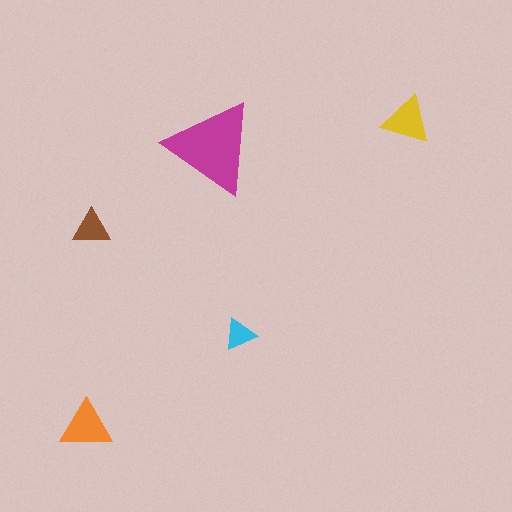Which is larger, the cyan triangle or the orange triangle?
The orange one.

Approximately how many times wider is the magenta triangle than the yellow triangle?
About 2 times wider.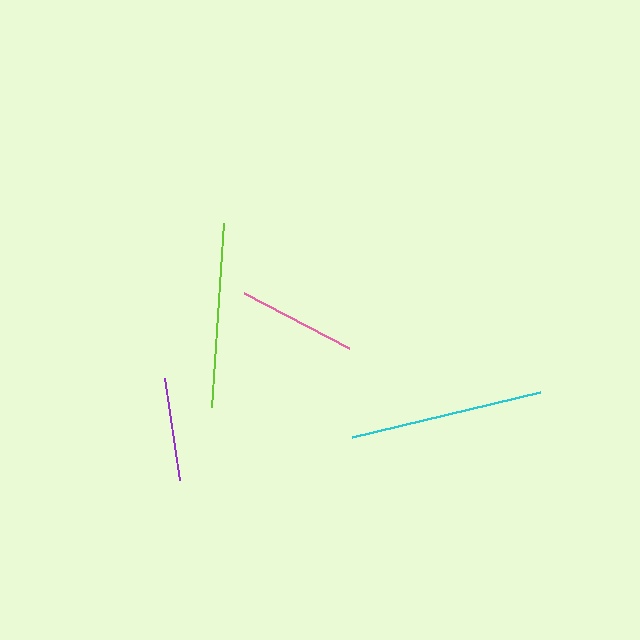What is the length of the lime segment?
The lime segment is approximately 184 pixels long.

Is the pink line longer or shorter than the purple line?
The pink line is longer than the purple line.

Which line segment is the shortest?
The purple line is the shortest at approximately 103 pixels.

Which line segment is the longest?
The cyan line is the longest at approximately 193 pixels.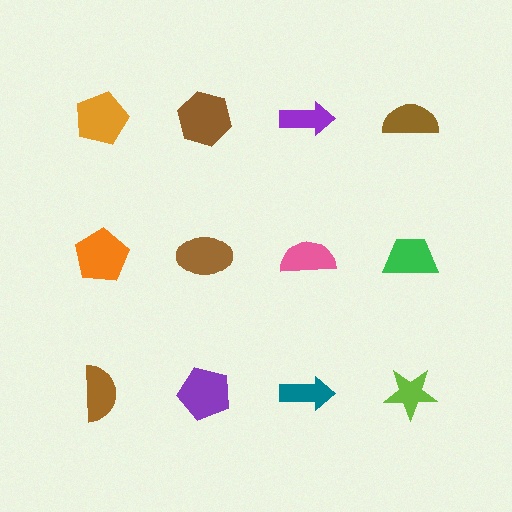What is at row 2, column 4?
A green trapezoid.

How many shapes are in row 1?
4 shapes.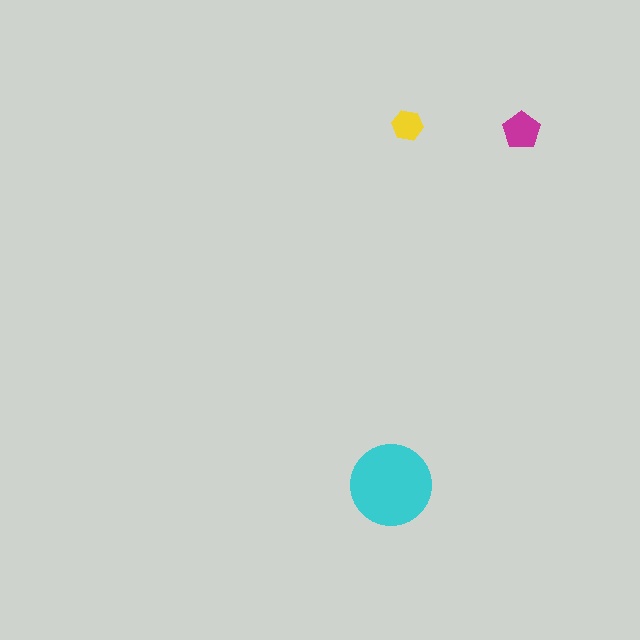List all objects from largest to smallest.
The cyan circle, the magenta pentagon, the yellow hexagon.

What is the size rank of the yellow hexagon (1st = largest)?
3rd.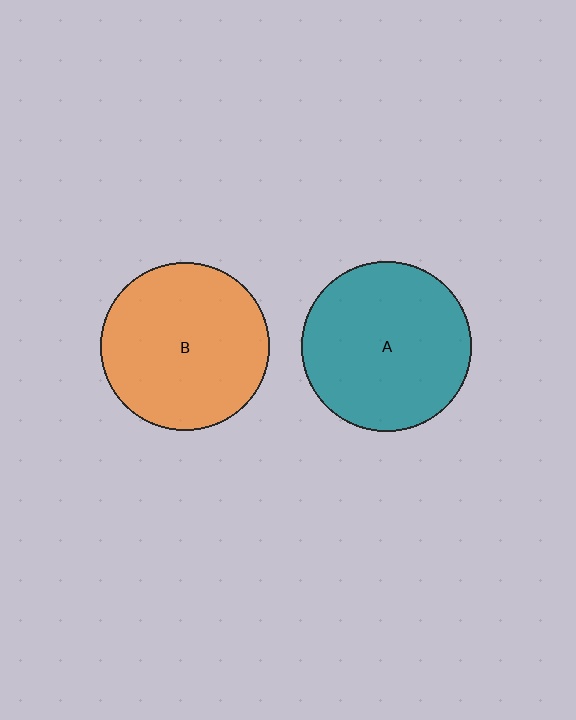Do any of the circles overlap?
No, none of the circles overlap.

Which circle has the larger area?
Circle A (teal).